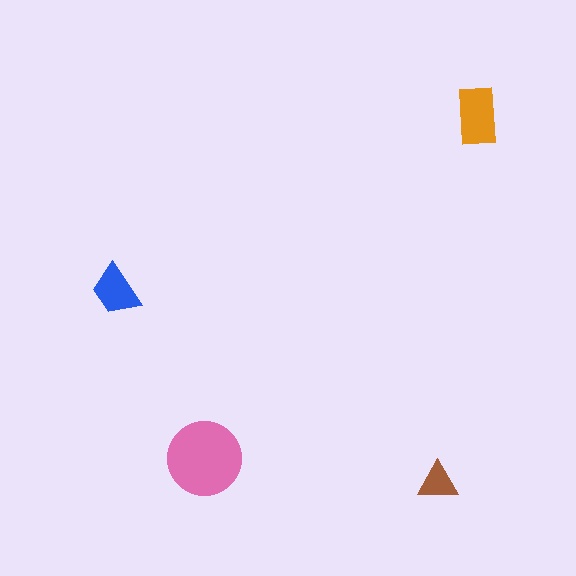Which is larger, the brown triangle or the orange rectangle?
The orange rectangle.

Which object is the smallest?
The brown triangle.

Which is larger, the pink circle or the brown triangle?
The pink circle.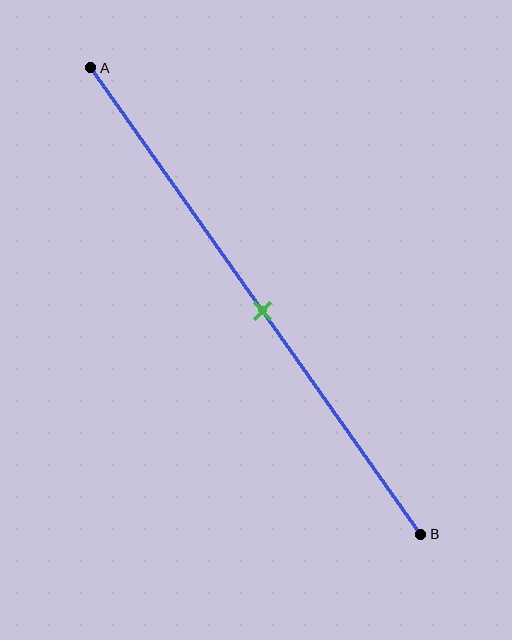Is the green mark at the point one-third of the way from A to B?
No, the mark is at about 50% from A, not at the 33% one-third point.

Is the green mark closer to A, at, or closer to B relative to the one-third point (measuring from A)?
The green mark is closer to point B than the one-third point of segment AB.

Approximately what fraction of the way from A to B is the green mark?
The green mark is approximately 50% of the way from A to B.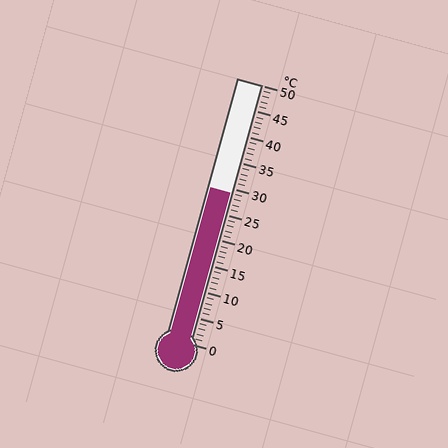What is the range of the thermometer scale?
The thermometer scale ranges from 0°C to 50°C.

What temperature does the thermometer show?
The thermometer shows approximately 29°C.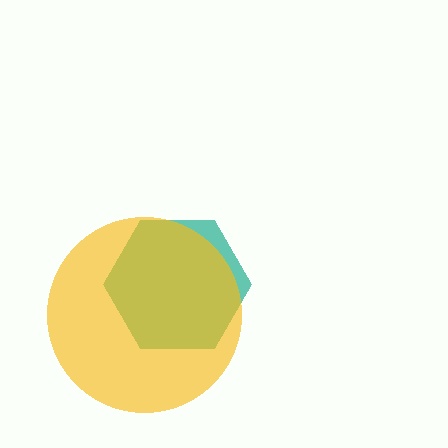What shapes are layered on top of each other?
The layered shapes are: a teal hexagon, a yellow circle.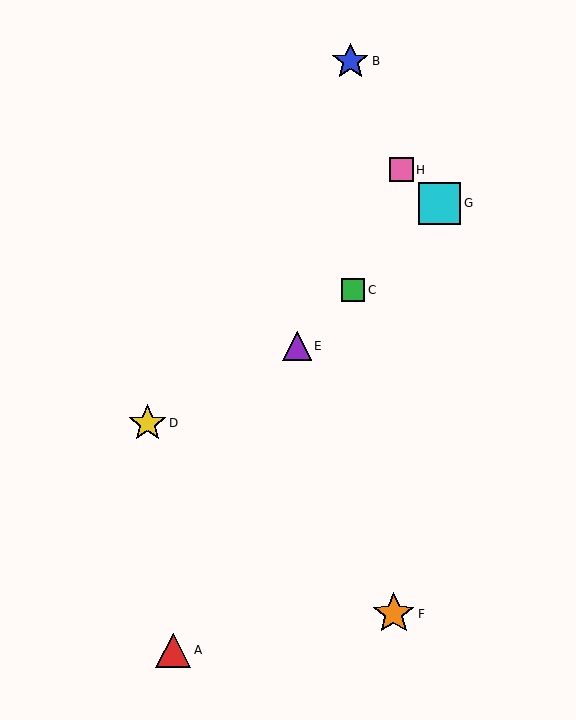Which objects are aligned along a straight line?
Objects C, E, G are aligned along a straight line.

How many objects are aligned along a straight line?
3 objects (C, E, G) are aligned along a straight line.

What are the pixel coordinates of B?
Object B is at (350, 61).